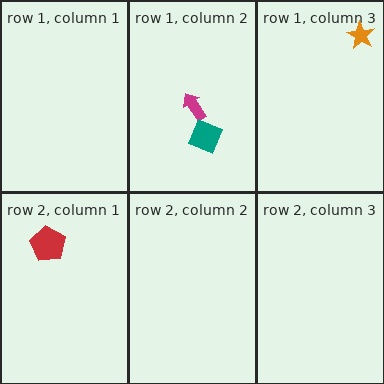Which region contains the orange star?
The row 1, column 3 region.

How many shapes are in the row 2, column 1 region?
1.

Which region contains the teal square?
The row 1, column 2 region.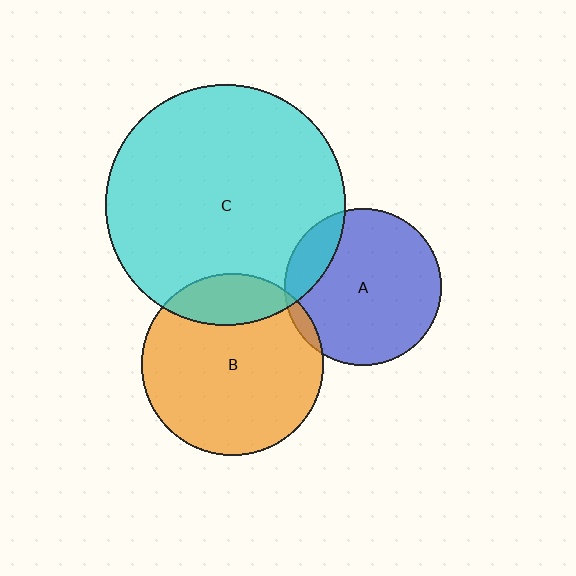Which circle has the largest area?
Circle C (cyan).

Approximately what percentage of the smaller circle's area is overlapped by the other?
Approximately 20%.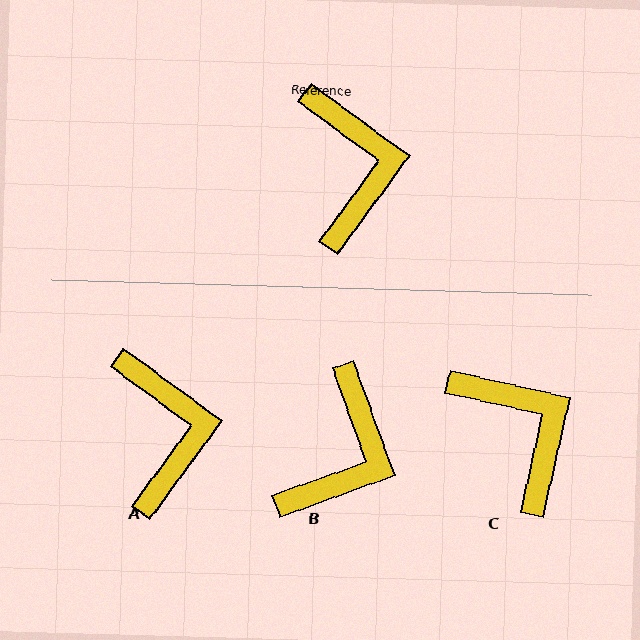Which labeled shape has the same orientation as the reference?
A.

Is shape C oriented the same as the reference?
No, it is off by about 24 degrees.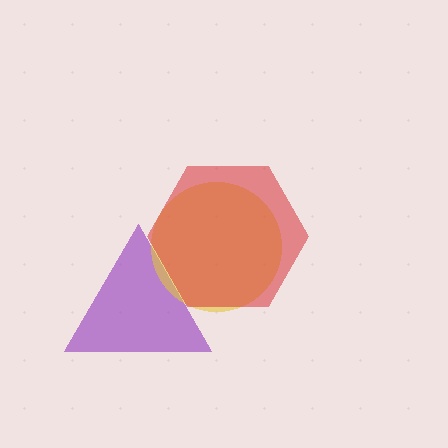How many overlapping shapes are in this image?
There are 3 overlapping shapes in the image.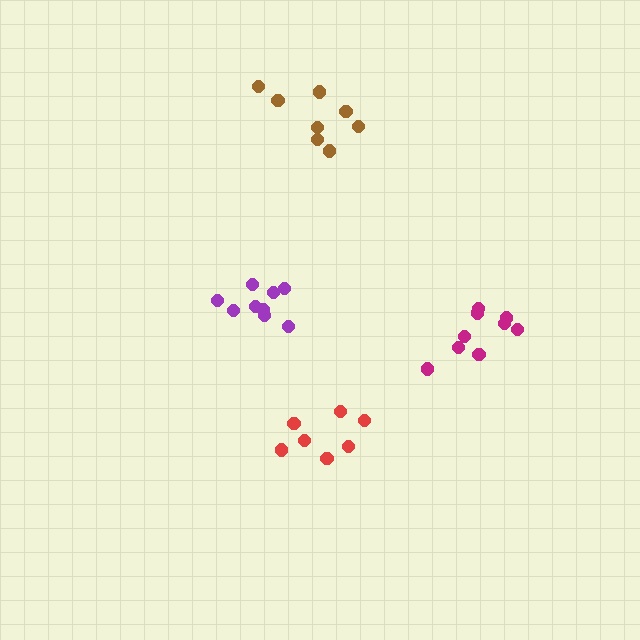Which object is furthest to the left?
The purple cluster is leftmost.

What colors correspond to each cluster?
The clusters are colored: magenta, red, brown, purple.